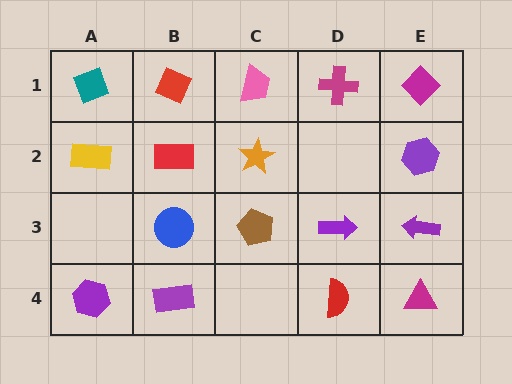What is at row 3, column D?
A purple arrow.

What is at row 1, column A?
A teal diamond.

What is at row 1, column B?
A red diamond.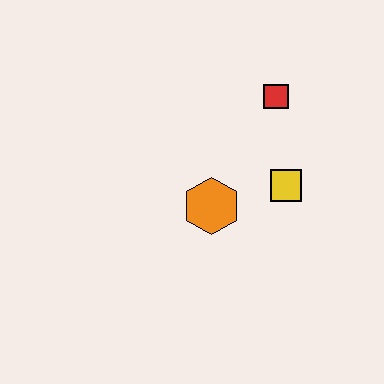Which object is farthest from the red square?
The orange hexagon is farthest from the red square.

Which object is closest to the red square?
The yellow square is closest to the red square.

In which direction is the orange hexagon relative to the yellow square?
The orange hexagon is to the left of the yellow square.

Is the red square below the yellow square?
No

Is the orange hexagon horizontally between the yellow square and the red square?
No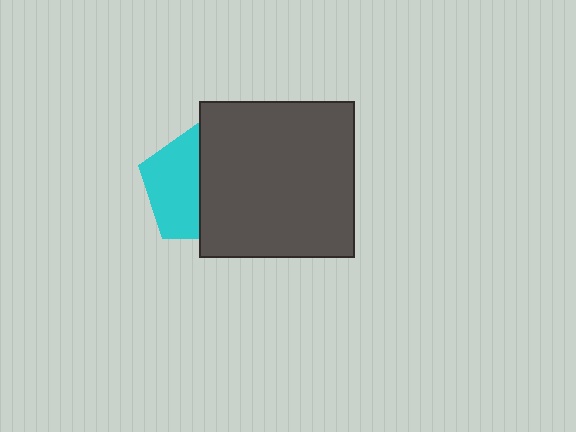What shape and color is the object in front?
The object in front is a dark gray square.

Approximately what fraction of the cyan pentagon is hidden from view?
Roughly 51% of the cyan pentagon is hidden behind the dark gray square.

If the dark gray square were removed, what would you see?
You would see the complete cyan pentagon.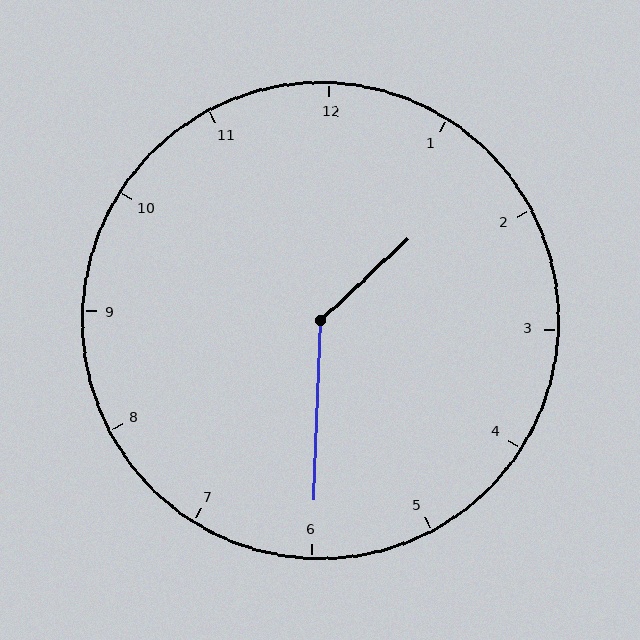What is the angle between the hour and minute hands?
Approximately 135 degrees.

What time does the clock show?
1:30.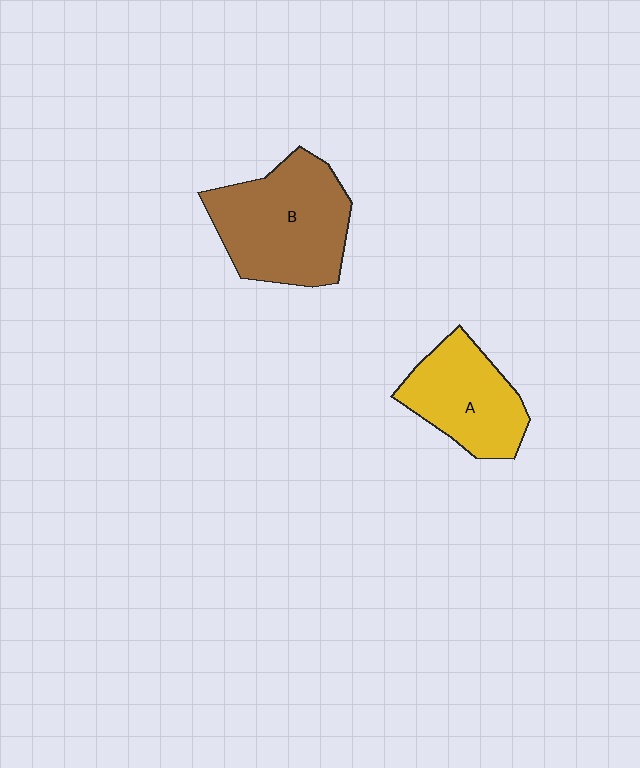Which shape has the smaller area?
Shape A (yellow).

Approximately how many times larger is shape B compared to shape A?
Approximately 1.4 times.